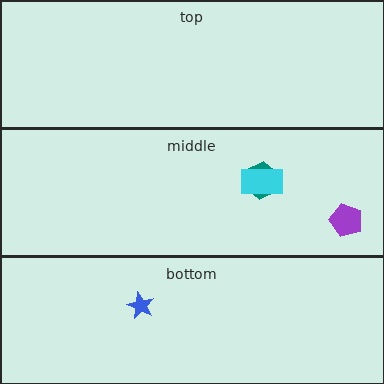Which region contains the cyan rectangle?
The middle region.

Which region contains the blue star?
The bottom region.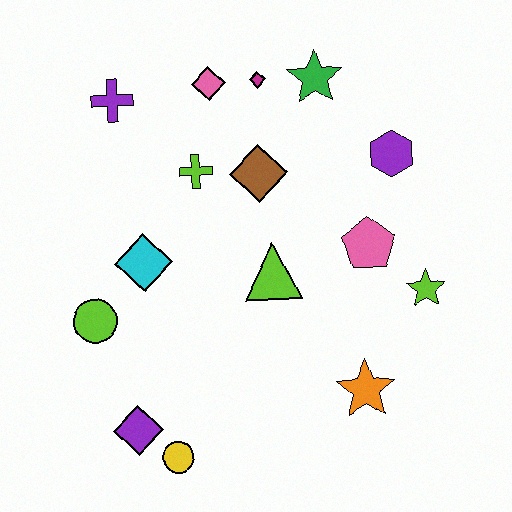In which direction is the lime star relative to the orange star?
The lime star is above the orange star.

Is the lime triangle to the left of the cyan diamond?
No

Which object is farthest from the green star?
The yellow circle is farthest from the green star.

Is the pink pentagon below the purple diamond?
No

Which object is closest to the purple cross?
The pink diamond is closest to the purple cross.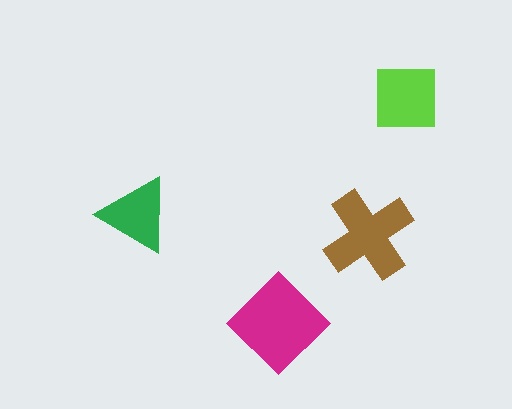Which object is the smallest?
The green triangle.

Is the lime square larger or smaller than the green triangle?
Larger.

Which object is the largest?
The magenta diamond.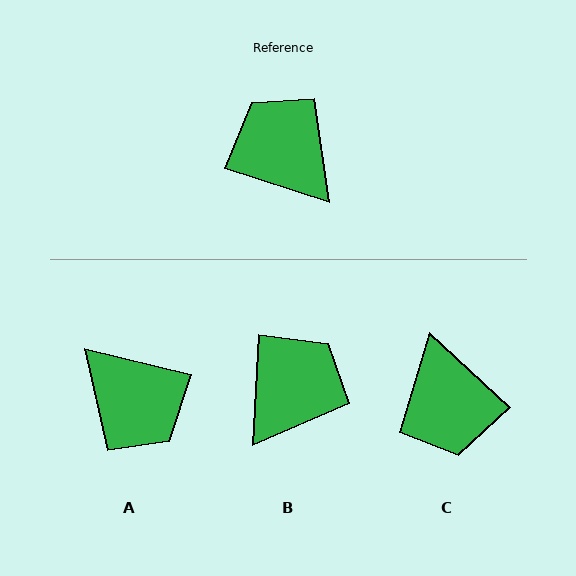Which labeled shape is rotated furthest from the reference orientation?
A, about 176 degrees away.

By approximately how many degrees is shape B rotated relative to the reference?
Approximately 75 degrees clockwise.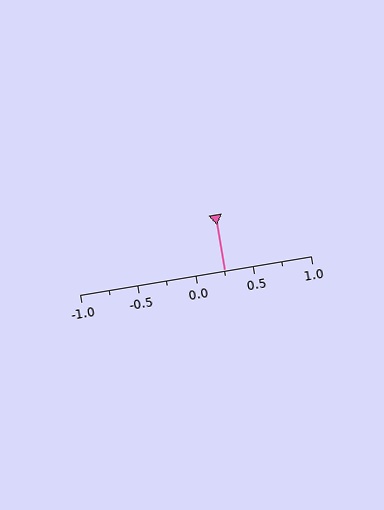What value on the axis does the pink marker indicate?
The marker indicates approximately 0.25.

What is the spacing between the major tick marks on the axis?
The major ticks are spaced 0.5 apart.